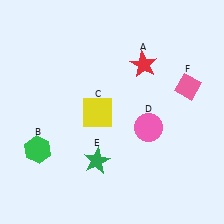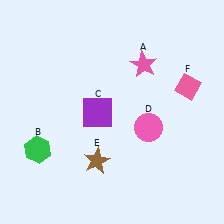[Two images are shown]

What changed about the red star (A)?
In Image 1, A is red. In Image 2, it changed to pink.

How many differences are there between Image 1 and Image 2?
There are 3 differences between the two images.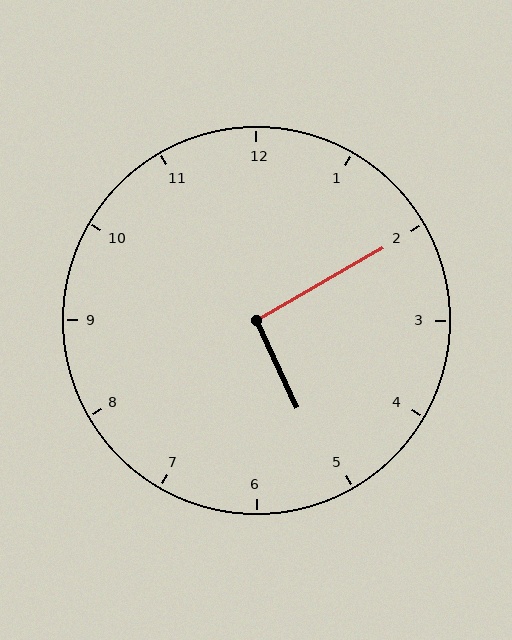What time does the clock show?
5:10.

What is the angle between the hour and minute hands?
Approximately 95 degrees.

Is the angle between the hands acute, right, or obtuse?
It is right.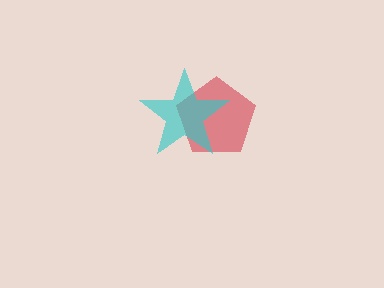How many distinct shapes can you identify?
There are 2 distinct shapes: a red pentagon, a cyan star.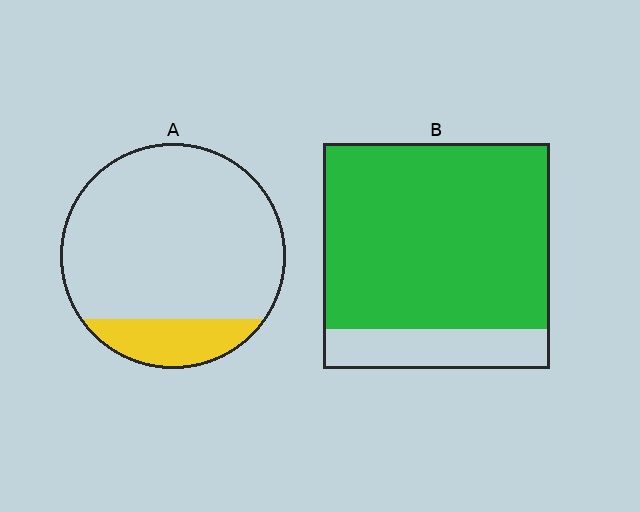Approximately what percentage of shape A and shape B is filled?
A is approximately 15% and B is approximately 80%.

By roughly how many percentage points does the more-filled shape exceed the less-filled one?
By roughly 65 percentage points (B over A).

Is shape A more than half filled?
No.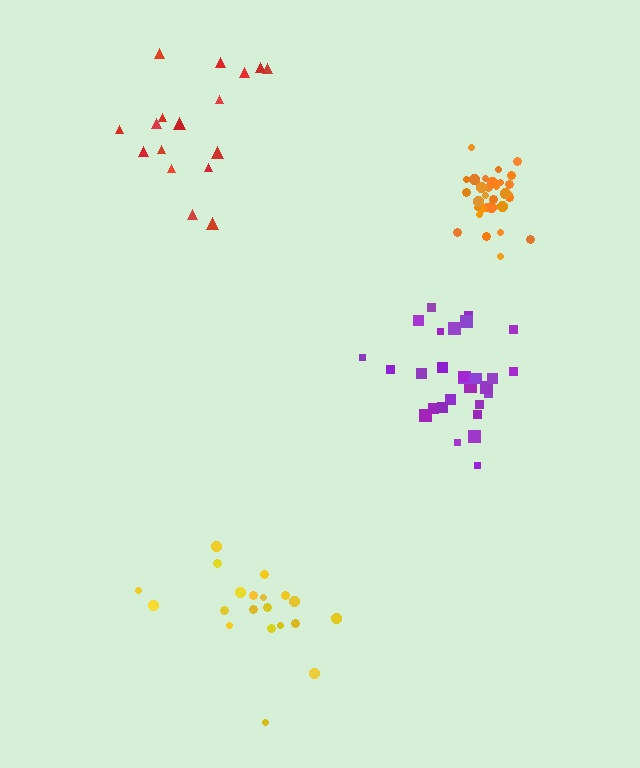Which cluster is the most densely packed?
Orange.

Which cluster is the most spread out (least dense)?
Red.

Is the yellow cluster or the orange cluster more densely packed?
Orange.